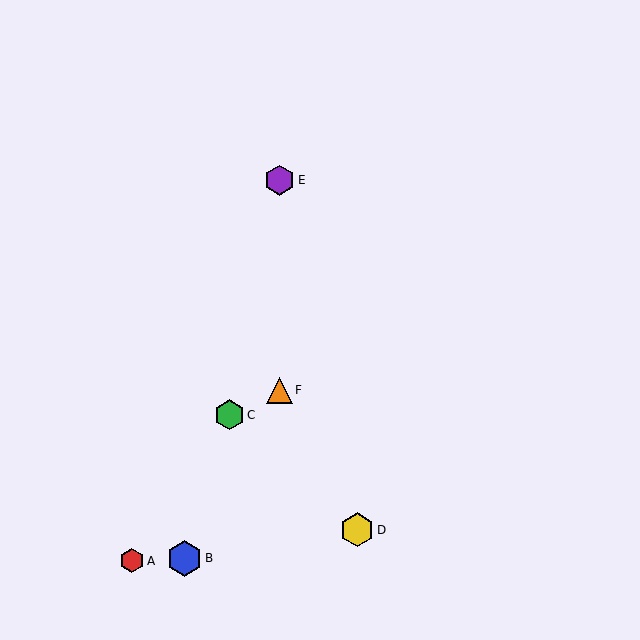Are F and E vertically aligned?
Yes, both are at x≈279.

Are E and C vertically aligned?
No, E is at x≈279 and C is at x≈229.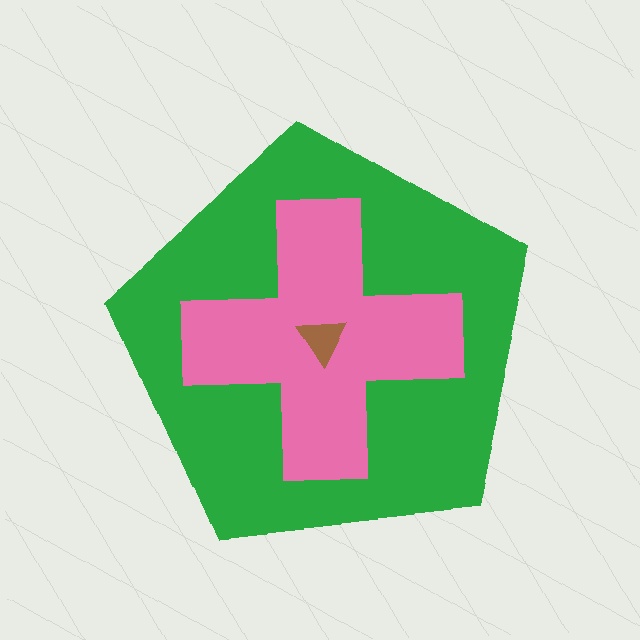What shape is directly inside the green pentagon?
The pink cross.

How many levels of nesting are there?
3.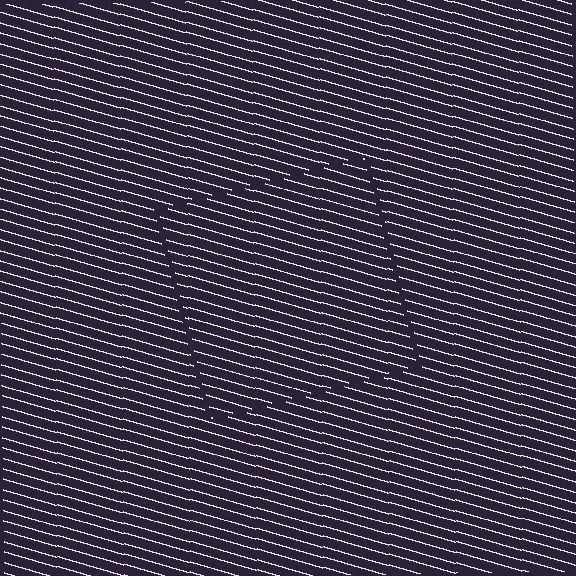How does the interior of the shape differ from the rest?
The interior of the shape contains the same grating, shifted by half a period — the contour is defined by the phase discontinuity where line-ends from the inner and outer gratings abut.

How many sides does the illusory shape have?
4 sides — the line-ends trace a square.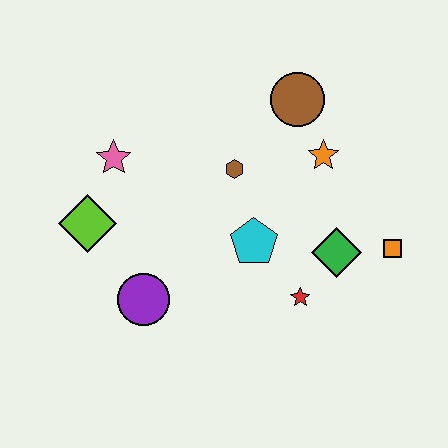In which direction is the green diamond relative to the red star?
The green diamond is above the red star.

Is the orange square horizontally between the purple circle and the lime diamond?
No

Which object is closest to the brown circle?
The orange star is closest to the brown circle.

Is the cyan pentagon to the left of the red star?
Yes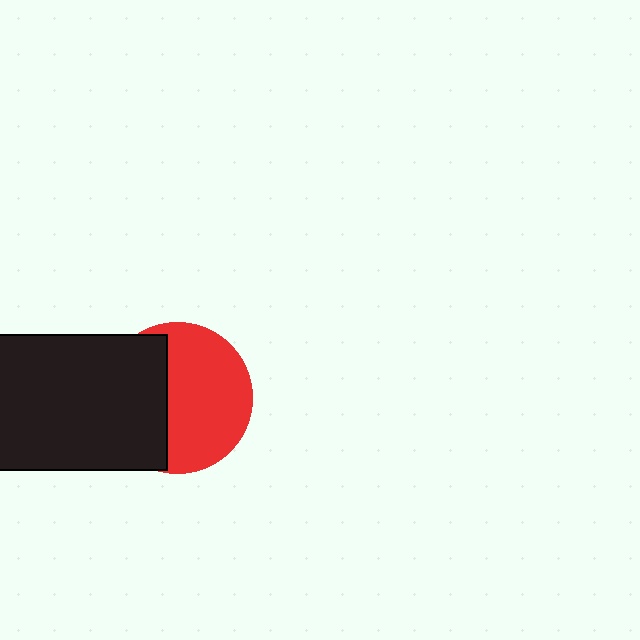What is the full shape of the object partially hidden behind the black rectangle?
The partially hidden object is a red circle.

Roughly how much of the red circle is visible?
About half of it is visible (roughly 60%).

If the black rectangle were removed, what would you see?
You would see the complete red circle.